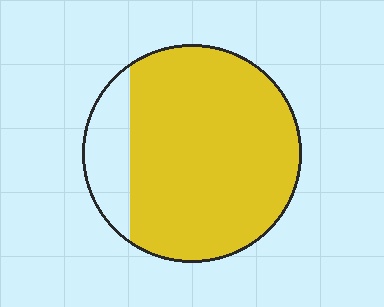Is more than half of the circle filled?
Yes.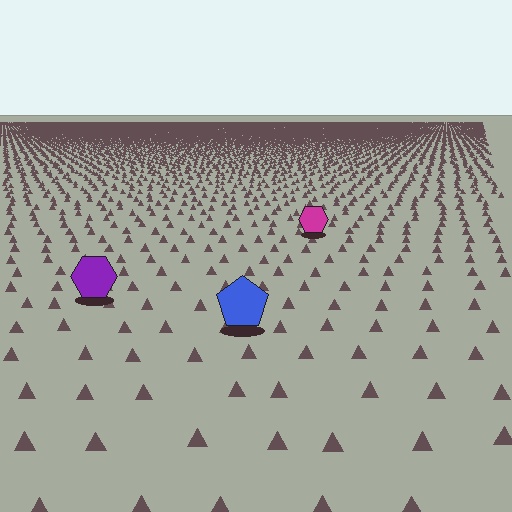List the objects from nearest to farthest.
From nearest to farthest: the blue pentagon, the purple hexagon, the magenta hexagon.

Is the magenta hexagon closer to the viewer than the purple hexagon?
No. The purple hexagon is closer — you can tell from the texture gradient: the ground texture is coarser near it.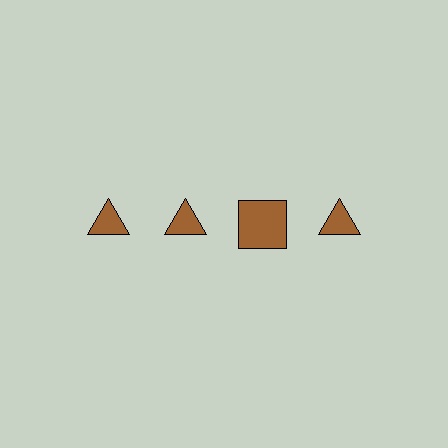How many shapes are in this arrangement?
There are 4 shapes arranged in a grid pattern.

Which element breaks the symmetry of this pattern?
The brown square in the top row, center column breaks the symmetry. All other shapes are brown triangles.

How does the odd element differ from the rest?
It has a different shape: square instead of triangle.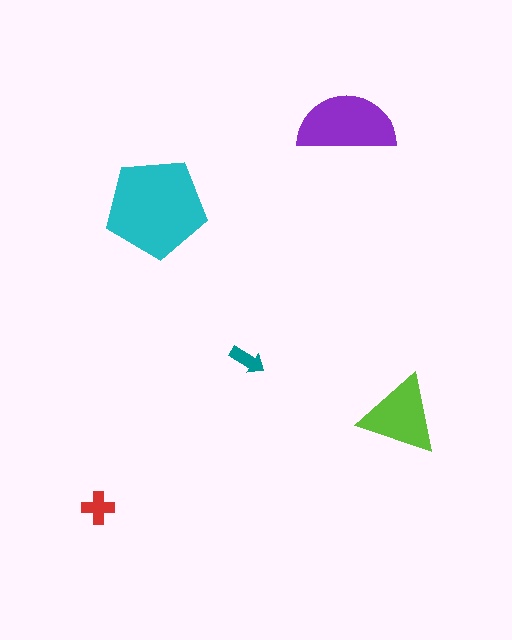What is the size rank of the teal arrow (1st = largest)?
5th.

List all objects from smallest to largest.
The teal arrow, the red cross, the lime triangle, the purple semicircle, the cyan pentagon.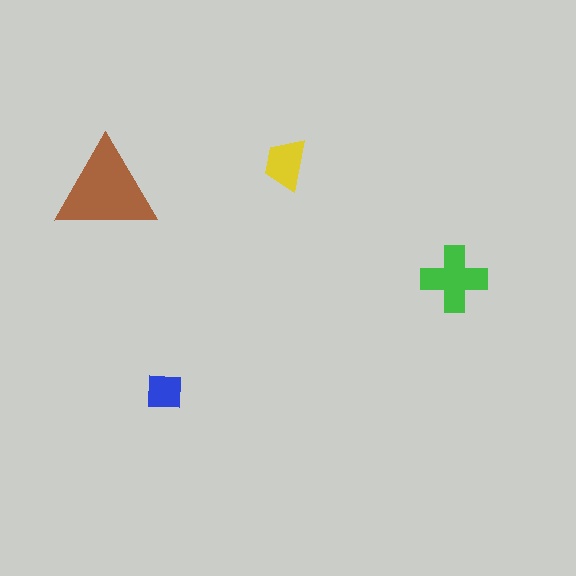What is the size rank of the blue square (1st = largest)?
4th.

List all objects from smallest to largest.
The blue square, the yellow trapezoid, the green cross, the brown triangle.